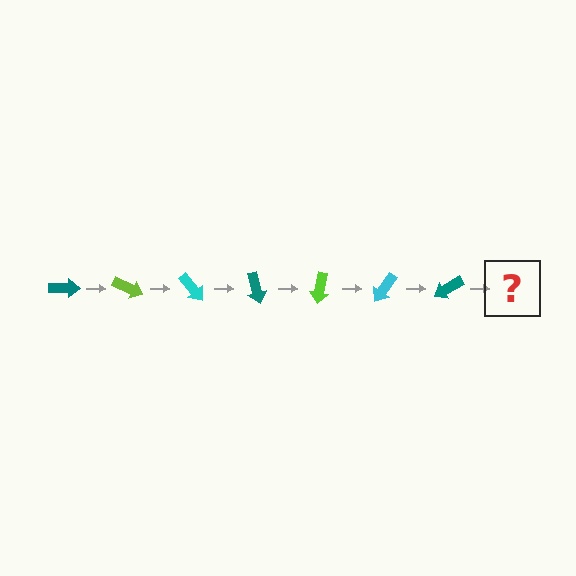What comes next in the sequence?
The next element should be a lime arrow, rotated 175 degrees from the start.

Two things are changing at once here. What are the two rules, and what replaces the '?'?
The two rules are that it rotates 25 degrees each step and the color cycles through teal, lime, and cyan. The '?' should be a lime arrow, rotated 175 degrees from the start.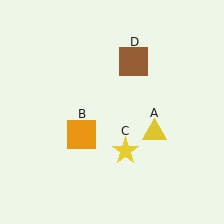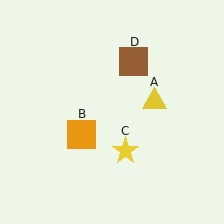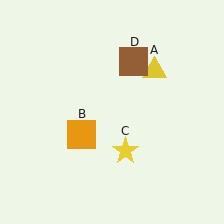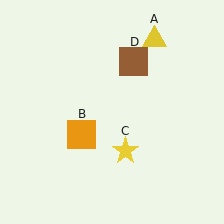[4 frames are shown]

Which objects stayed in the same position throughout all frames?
Orange square (object B) and yellow star (object C) and brown square (object D) remained stationary.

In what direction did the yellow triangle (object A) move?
The yellow triangle (object A) moved up.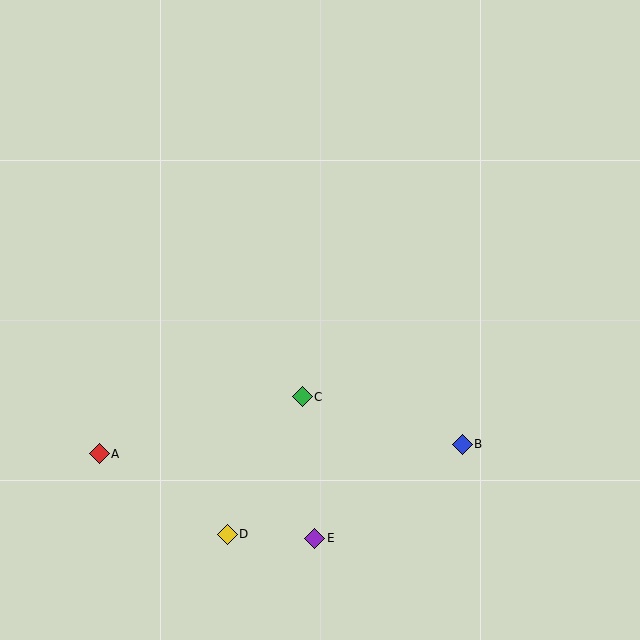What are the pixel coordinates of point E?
Point E is at (315, 538).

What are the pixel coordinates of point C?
Point C is at (302, 397).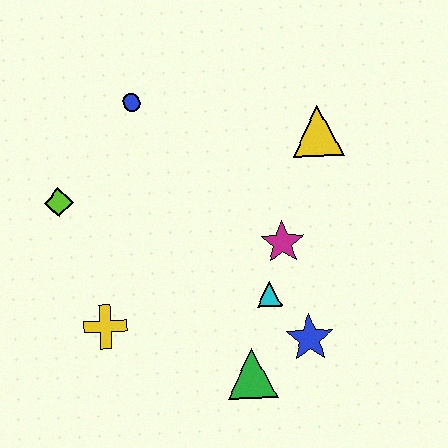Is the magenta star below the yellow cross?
No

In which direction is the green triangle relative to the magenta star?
The green triangle is below the magenta star.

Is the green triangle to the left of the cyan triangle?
Yes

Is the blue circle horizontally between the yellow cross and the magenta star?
Yes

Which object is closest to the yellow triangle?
The magenta star is closest to the yellow triangle.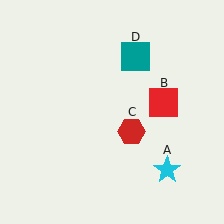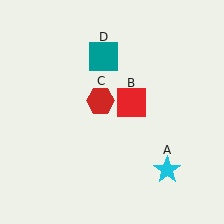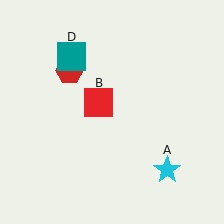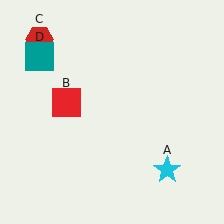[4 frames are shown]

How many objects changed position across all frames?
3 objects changed position: red square (object B), red hexagon (object C), teal square (object D).